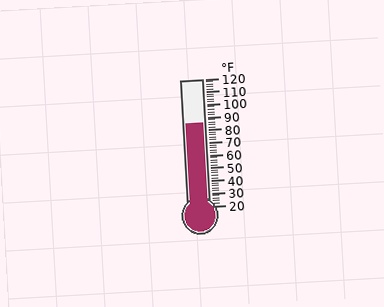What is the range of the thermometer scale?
The thermometer scale ranges from 20°F to 120°F.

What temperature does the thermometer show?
The thermometer shows approximately 86°F.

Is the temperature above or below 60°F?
The temperature is above 60°F.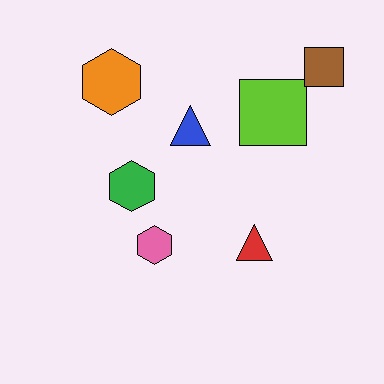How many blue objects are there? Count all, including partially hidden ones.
There is 1 blue object.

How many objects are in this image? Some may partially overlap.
There are 7 objects.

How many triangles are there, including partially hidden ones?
There are 2 triangles.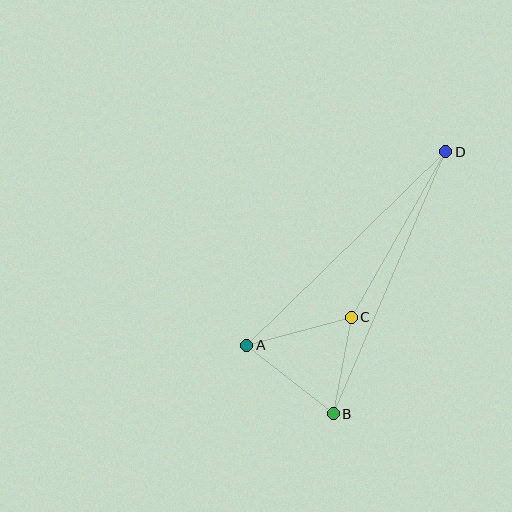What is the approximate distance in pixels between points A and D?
The distance between A and D is approximately 277 pixels.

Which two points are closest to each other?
Points B and C are closest to each other.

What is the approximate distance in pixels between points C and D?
The distance between C and D is approximately 191 pixels.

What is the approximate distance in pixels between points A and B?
The distance between A and B is approximately 111 pixels.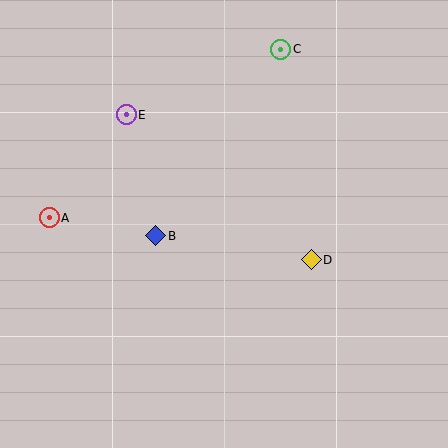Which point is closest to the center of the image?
Point B at (156, 236) is closest to the center.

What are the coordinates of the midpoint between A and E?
The midpoint between A and E is at (88, 166).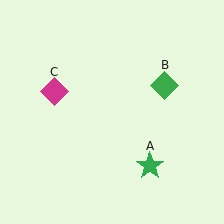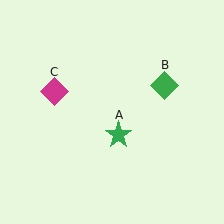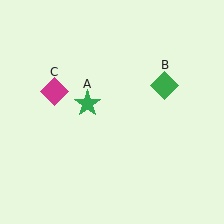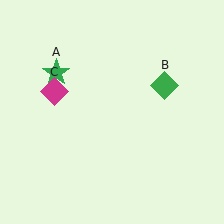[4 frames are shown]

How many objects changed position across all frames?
1 object changed position: green star (object A).